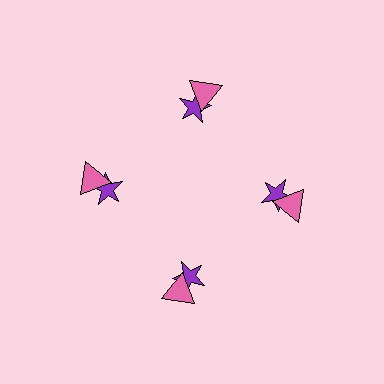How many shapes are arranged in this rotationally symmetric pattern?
There are 8 shapes, arranged in 4 groups of 2.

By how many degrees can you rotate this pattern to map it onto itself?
The pattern maps onto itself every 90 degrees of rotation.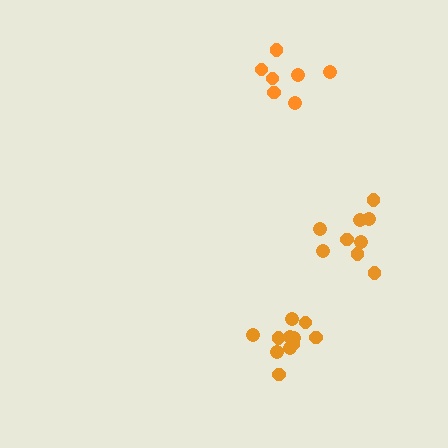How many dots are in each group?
Group 1: 7 dots, Group 2: 9 dots, Group 3: 12 dots (28 total).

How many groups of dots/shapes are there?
There are 3 groups.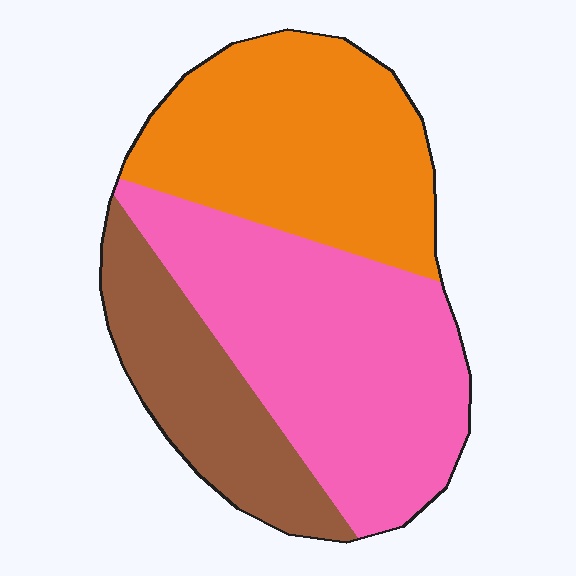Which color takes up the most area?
Pink, at roughly 45%.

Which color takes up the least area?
Brown, at roughly 20%.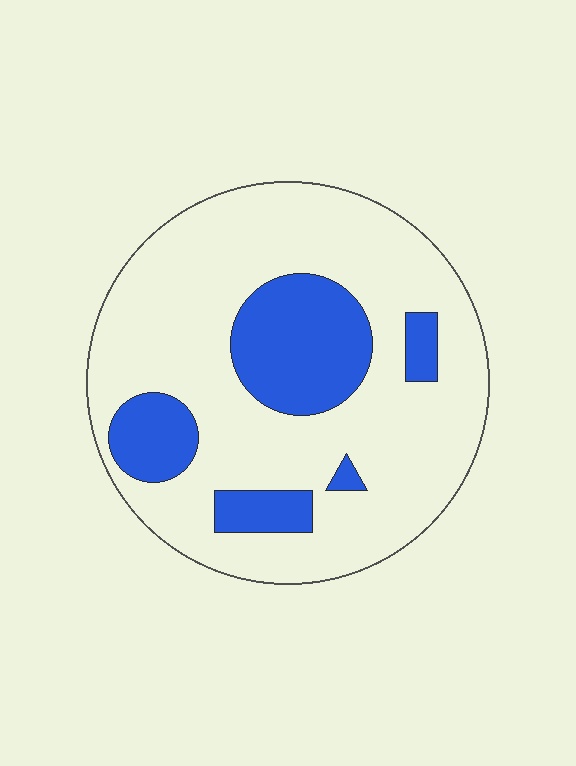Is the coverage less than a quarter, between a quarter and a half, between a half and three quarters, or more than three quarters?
Less than a quarter.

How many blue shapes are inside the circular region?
5.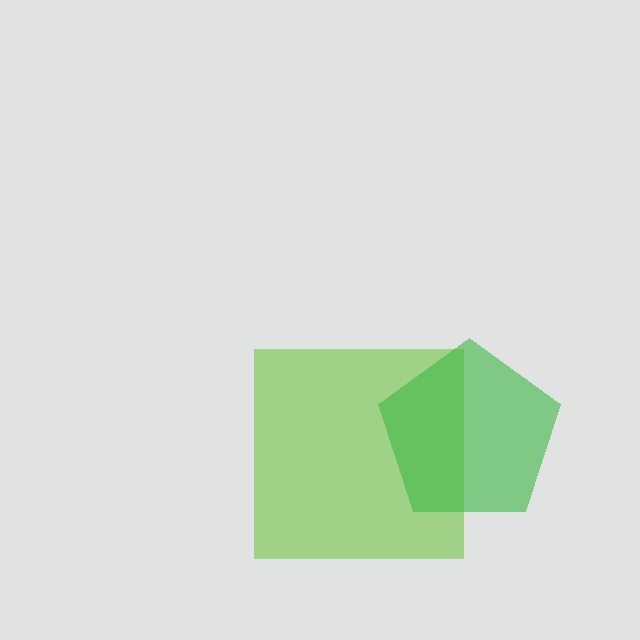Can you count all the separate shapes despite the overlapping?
Yes, there are 2 separate shapes.